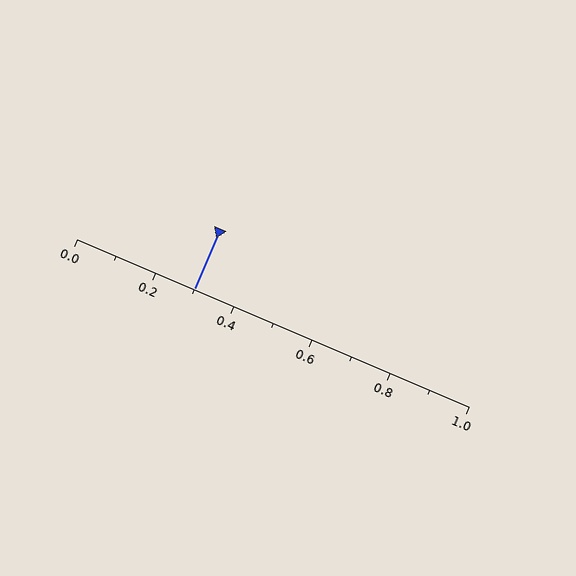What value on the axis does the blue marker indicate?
The marker indicates approximately 0.3.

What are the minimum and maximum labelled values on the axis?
The axis runs from 0.0 to 1.0.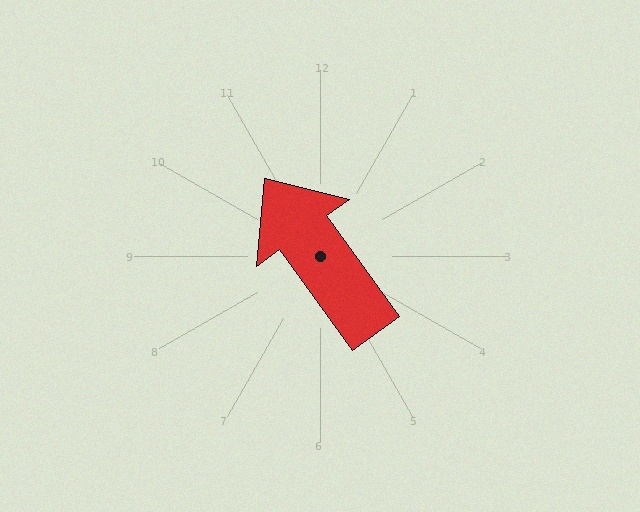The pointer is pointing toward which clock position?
Roughly 11 o'clock.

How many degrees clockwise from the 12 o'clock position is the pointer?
Approximately 324 degrees.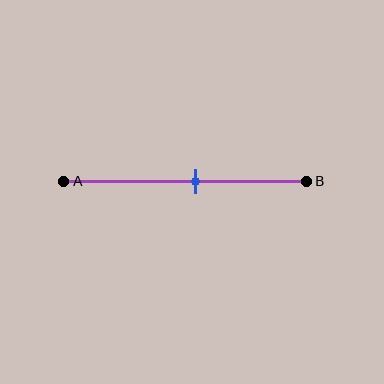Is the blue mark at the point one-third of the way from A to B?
No, the mark is at about 55% from A, not at the 33% one-third point.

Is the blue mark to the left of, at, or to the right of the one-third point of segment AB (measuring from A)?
The blue mark is to the right of the one-third point of segment AB.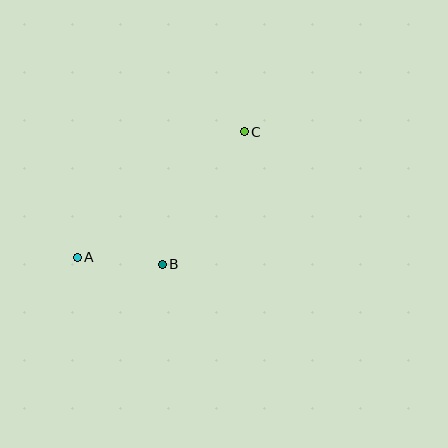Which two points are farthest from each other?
Points A and C are farthest from each other.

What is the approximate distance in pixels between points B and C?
The distance between B and C is approximately 156 pixels.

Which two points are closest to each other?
Points A and B are closest to each other.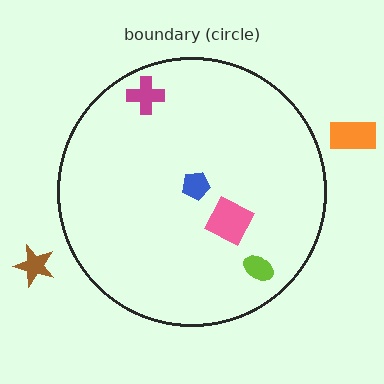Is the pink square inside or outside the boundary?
Inside.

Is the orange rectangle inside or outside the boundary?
Outside.